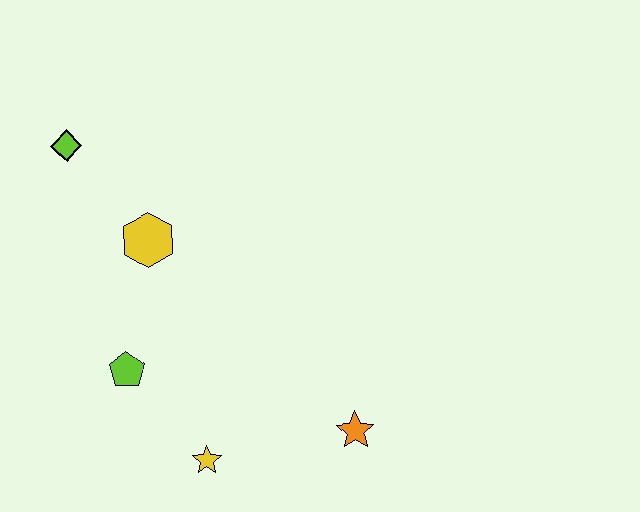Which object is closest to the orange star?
The yellow star is closest to the orange star.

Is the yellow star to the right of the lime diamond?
Yes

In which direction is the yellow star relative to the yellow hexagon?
The yellow star is below the yellow hexagon.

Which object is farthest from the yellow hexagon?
The orange star is farthest from the yellow hexagon.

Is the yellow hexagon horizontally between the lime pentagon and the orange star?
Yes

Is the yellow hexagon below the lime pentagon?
No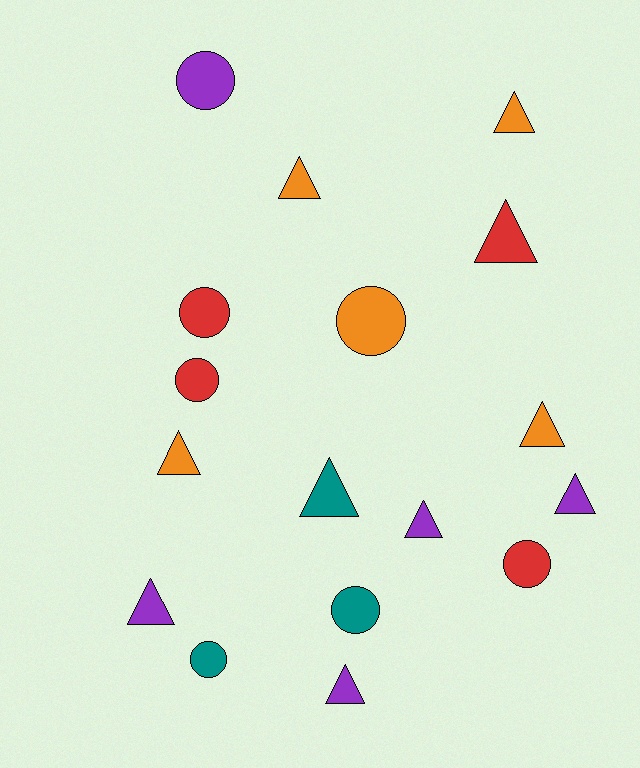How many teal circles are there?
There are 2 teal circles.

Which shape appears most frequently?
Triangle, with 10 objects.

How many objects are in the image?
There are 17 objects.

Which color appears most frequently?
Purple, with 5 objects.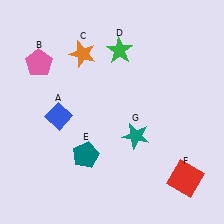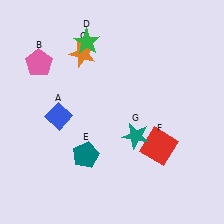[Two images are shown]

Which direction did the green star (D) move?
The green star (D) moved left.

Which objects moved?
The objects that moved are: the green star (D), the red square (F).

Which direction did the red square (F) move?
The red square (F) moved up.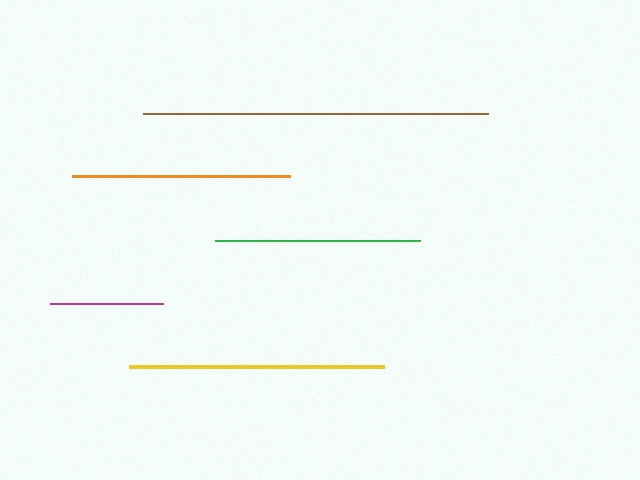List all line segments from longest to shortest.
From longest to shortest: brown, yellow, orange, green, magenta.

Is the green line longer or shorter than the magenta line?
The green line is longer than the magenta line.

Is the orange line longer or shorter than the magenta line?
The orange line is longer than the magenta line.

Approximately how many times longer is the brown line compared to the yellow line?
The brown line is approximately 1.4 times the length of the yellow line.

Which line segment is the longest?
The brown line is the longest at approximately 345 pixels.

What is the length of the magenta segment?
The magenta segment is approximately 113 pixels long.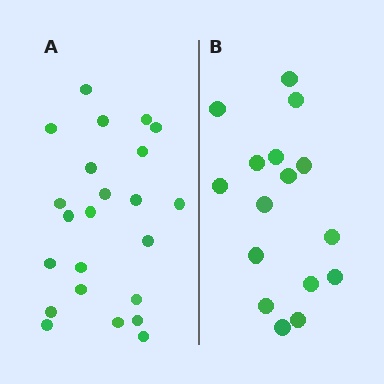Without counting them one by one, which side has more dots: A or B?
Region A (the left region) has more dots.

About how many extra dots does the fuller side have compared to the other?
Region A has roughly 8 or so more dots than region B.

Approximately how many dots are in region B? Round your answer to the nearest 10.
About 20 dots. (The exact count is 16, which rounds to 20.)